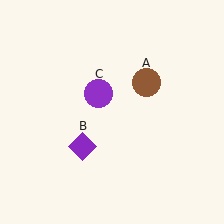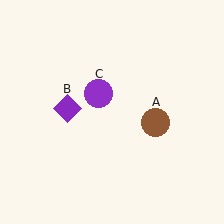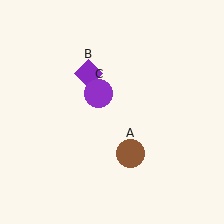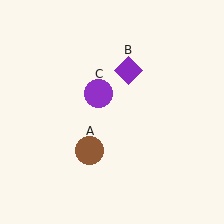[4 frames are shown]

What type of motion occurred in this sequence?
The brown circle (object A), purple diamond (object B) rotated clockwise around the center of the scene.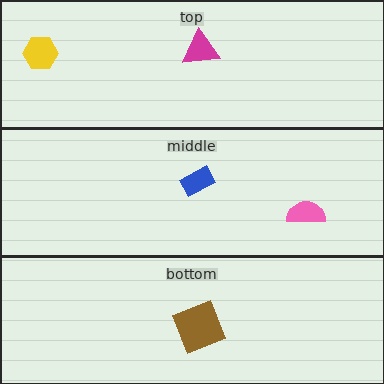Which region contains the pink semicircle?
The middle region.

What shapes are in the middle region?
The pink semicircle, the blue rectangle.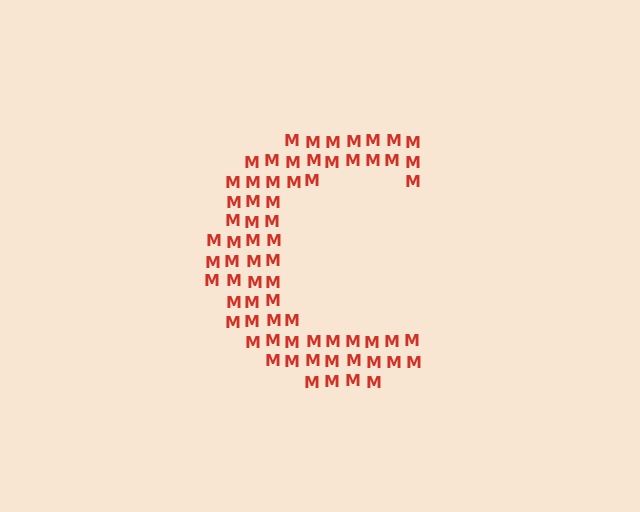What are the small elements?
The small elements are letter M's.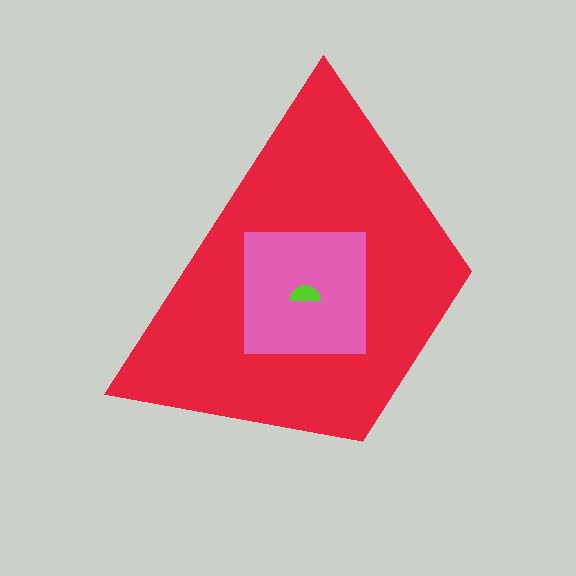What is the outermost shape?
The red trapezoid.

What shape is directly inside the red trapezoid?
The pink square.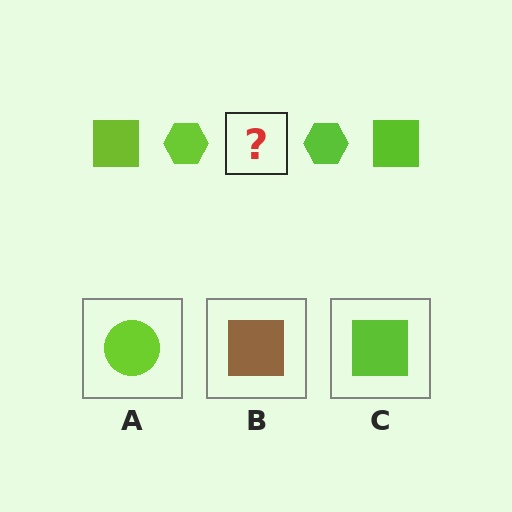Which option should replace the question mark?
Option C.